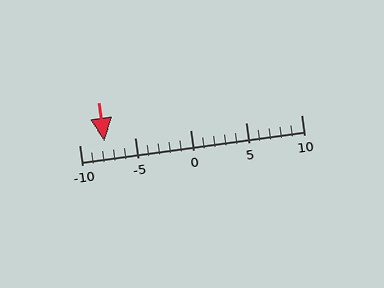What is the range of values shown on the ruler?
The ruler shows values from -10 to 10.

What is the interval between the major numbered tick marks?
The major tick marks are spaced 5 units apart.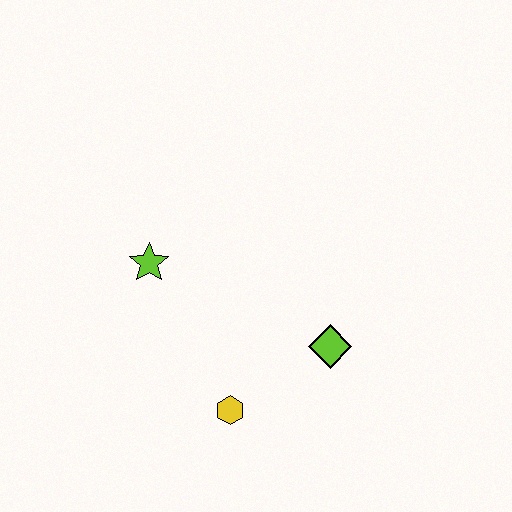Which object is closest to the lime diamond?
The yellow hexagon is closest to the lime diamond.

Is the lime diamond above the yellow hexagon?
Yes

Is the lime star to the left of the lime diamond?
Yes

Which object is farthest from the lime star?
The lime diamond is farthest from the lime star.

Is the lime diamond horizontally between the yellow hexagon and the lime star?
No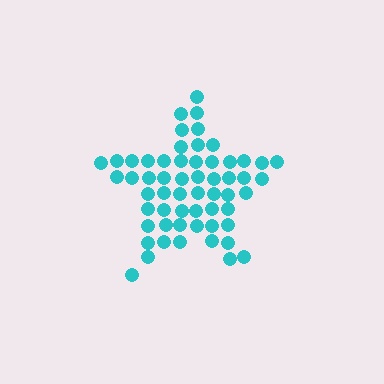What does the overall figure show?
The overall figure shows a star.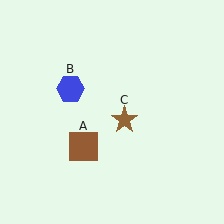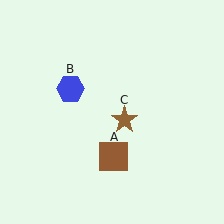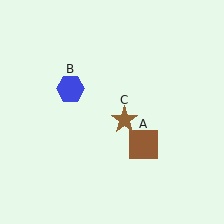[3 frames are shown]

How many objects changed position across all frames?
1 object changed position: brown square (object A).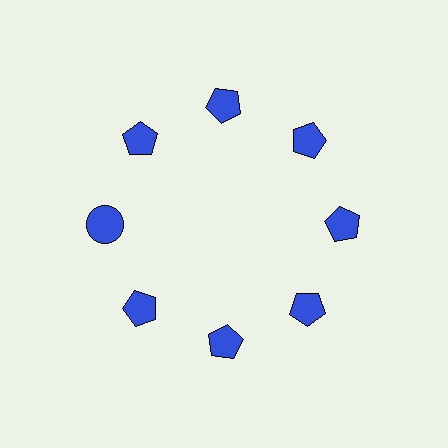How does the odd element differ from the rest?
It has a different shape: circle instead of pentagon.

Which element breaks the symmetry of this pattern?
The blue circle at roughly the 9 o'clock position breaks the symmetry. All other shapes are blue pentagons.